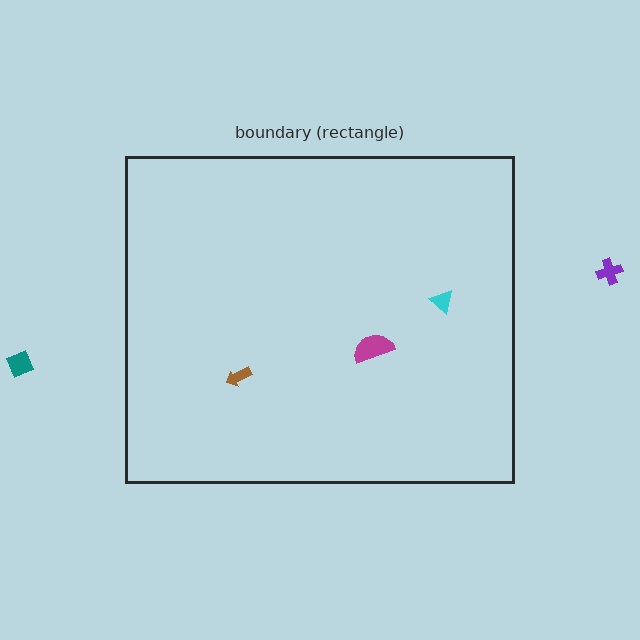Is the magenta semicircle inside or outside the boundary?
Inside.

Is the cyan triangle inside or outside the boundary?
Inside.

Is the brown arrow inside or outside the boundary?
Inside.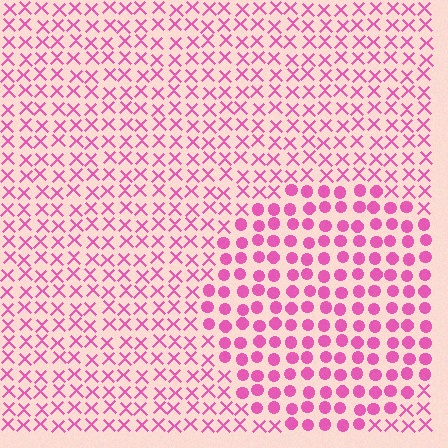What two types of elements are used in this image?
The image uses circles inside the circle region and X marks outside it.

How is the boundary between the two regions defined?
The boundary is defined by a change in element shape: circles inside vs. X marks outside. All elements share the same color and spacing.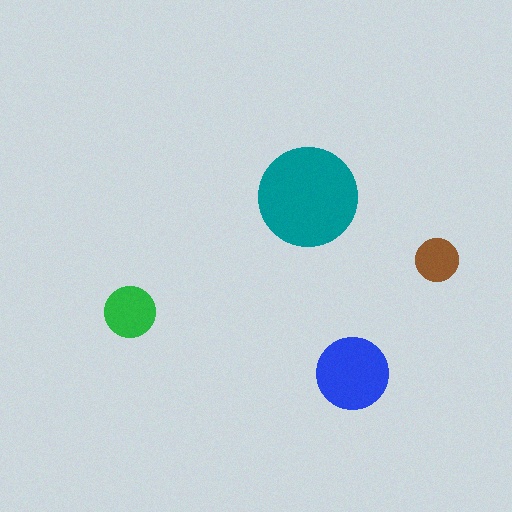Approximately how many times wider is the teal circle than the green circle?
About 2 times wider.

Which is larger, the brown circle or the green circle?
The green one.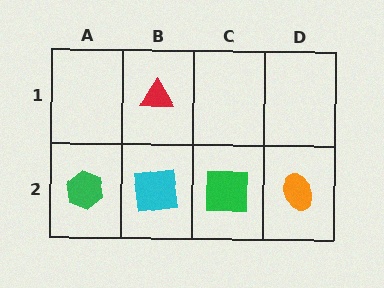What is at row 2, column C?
A green square.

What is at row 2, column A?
A green hexagon.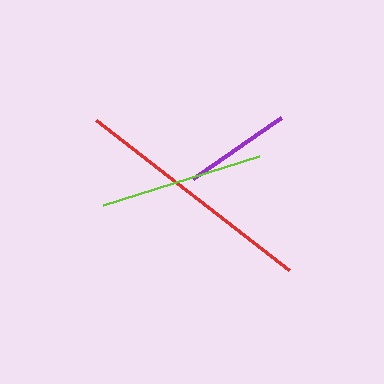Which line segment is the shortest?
The purple line is the shortest at approximately 107 pixels.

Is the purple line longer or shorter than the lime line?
The lime line is longer than the purple line.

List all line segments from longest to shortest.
From longest to shortest: red, lime, purple.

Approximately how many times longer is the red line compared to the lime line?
The red line is approximately 1.5 times the length of the lime line.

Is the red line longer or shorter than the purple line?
The red line is longer than the purple line.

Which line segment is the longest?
The red line is the longest at approximately 244 pixels.